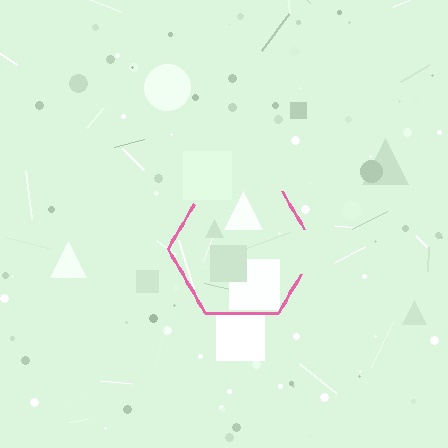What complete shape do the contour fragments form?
The contour fragments form a hexagon.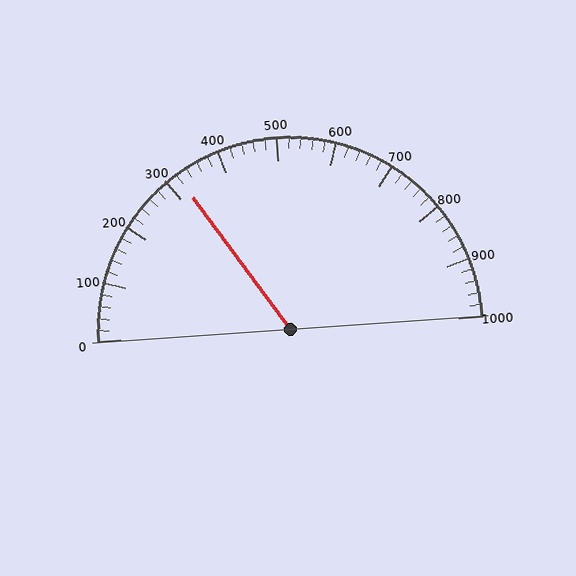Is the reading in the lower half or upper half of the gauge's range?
The reading is in the lower half of the range (0 to 1000).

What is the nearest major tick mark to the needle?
The nearest major tick mark is 300.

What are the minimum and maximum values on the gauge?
The gauge ranges from 0 to 1000.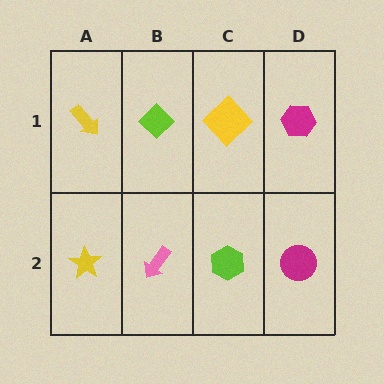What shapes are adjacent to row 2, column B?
A lime diamond (row 1, column B), a yellow star (row 2, column A), a lime hexagon (row 2, column C).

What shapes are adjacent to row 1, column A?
A yellow star (row 2, column A), a lime diamond (row 1, column B).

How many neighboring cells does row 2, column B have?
3.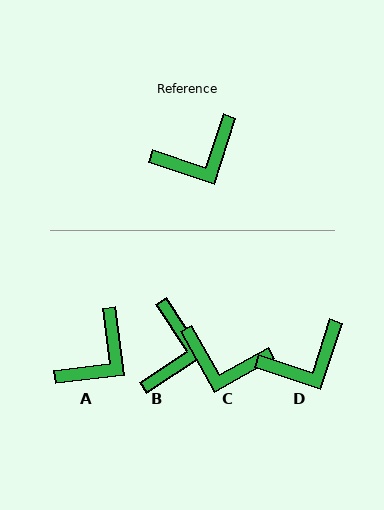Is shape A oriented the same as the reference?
No, it is off by about 25 degrees.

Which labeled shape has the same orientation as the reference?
D.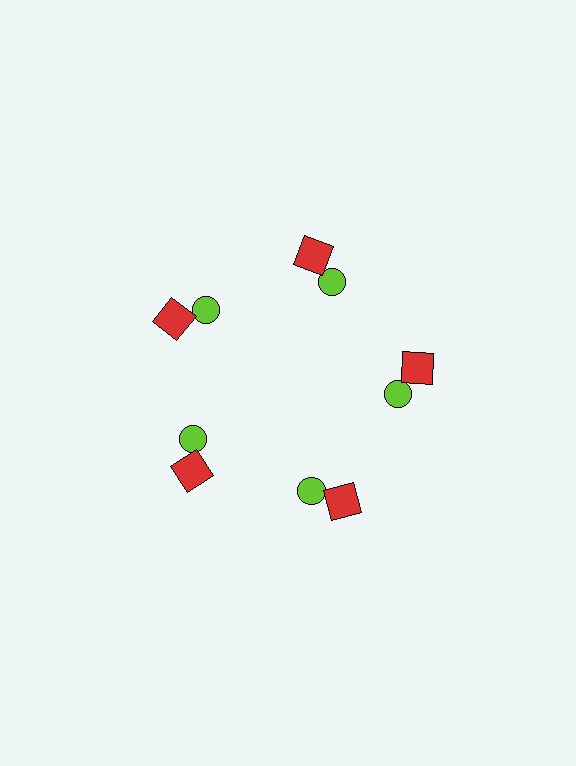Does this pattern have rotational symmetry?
Yes, this pattern has 5-fold rotational symmetry. It looks the same after rotating 72 degrees around the center.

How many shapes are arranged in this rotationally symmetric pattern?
There are 10 shapes, arranged in 5 groups of 2.